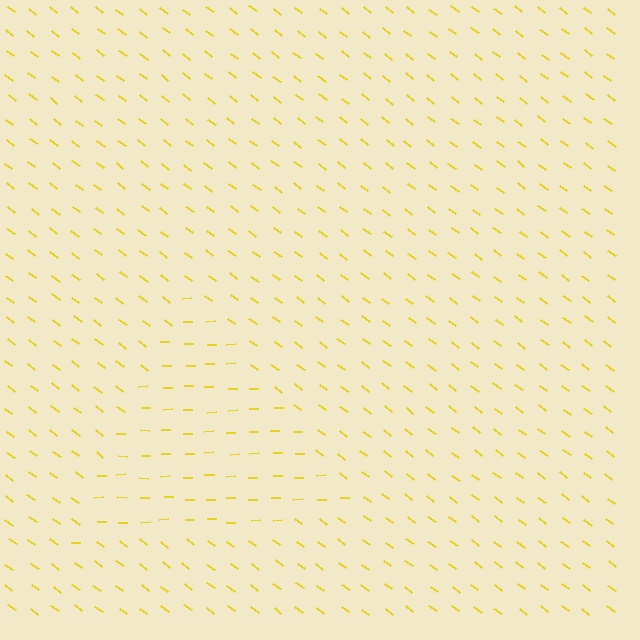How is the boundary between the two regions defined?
The boundary is defined purely by a change in line orientation (approximately 39 degrees difference). All lines are the same color and thickness.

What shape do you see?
I see a triangle.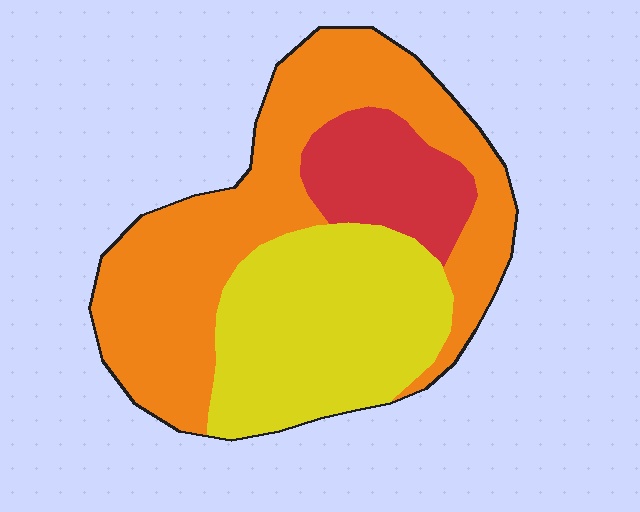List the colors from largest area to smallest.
From largest to smallest: orange, yellow, red.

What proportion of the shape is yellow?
Yellow takes up about one third (1/3) of the shape.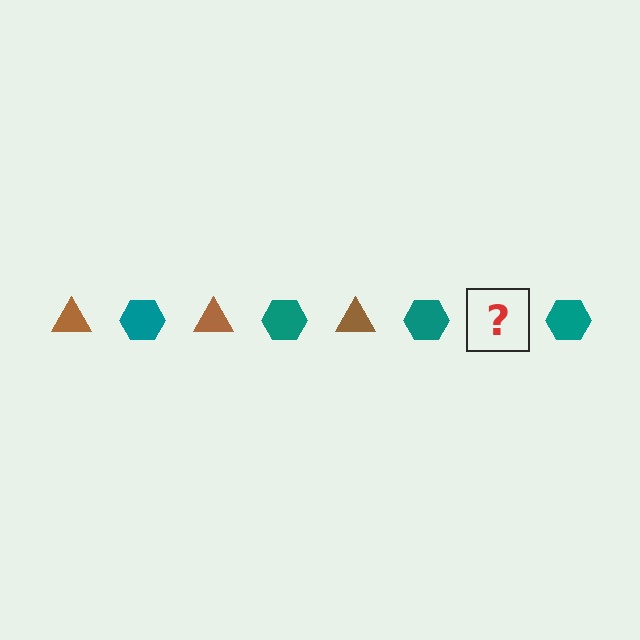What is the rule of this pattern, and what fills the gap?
The rule is that the pattern alternates between brown triangle and teal hexagon. The gap should be filled with a brown triangle.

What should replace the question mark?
The question mark should be replaced with a brown triangle.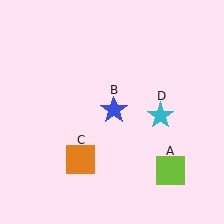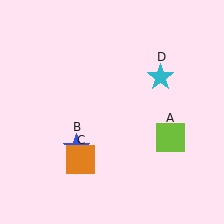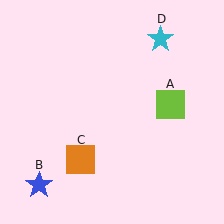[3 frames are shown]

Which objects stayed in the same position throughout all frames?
Orange square (object C) remained stationary.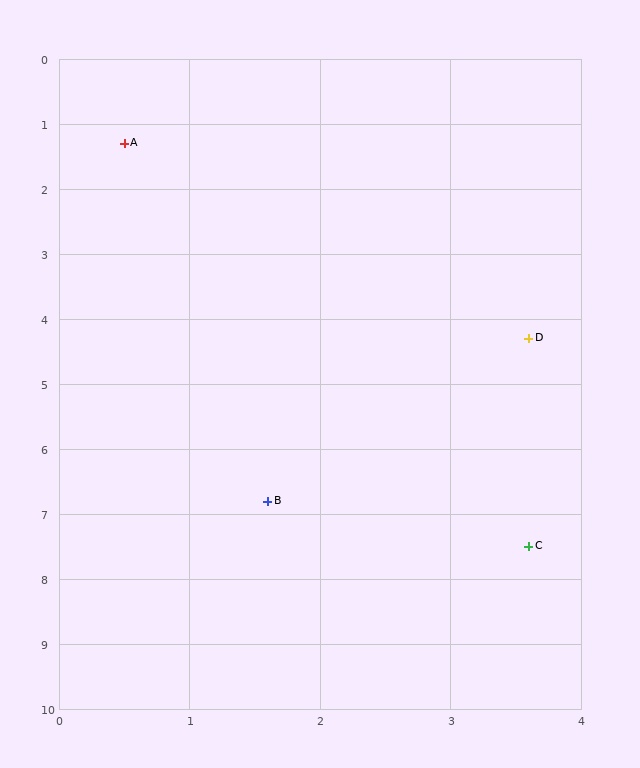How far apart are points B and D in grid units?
Points B and D are about 3.2 grid units apart.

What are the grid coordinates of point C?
Point C is at approximately (3.6, 7.5).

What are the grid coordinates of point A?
Point A is at approximately (0.5, 1.3).